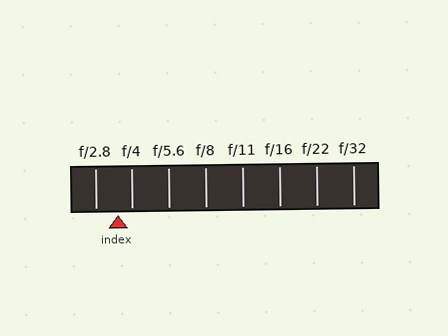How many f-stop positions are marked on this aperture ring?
There are 8 f-stop positions marked.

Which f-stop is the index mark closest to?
The index mark is closest to f/4.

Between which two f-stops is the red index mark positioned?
The index mark is between f/2.8 and f/4.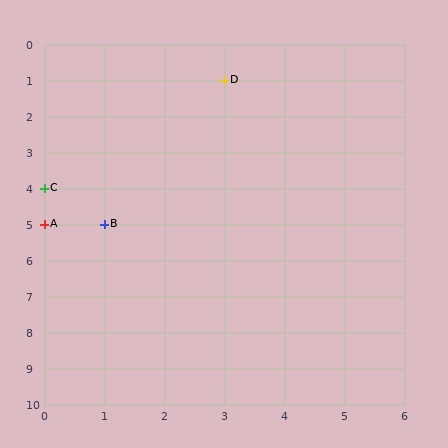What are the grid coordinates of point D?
Point D is at grid coordinates (3, 1).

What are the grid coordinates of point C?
Point C is at grid coordinates (0, 4).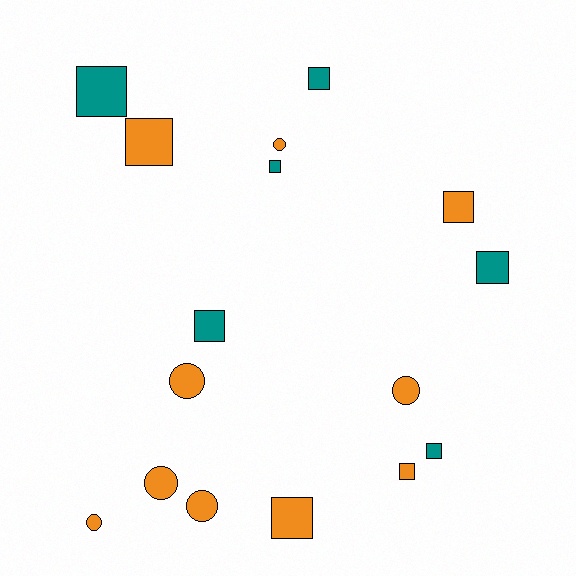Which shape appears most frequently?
Square, with 10 objects.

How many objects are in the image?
There are 16 objects.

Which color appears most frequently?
Orange, with 10 objects.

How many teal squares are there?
There are 6 teal squares.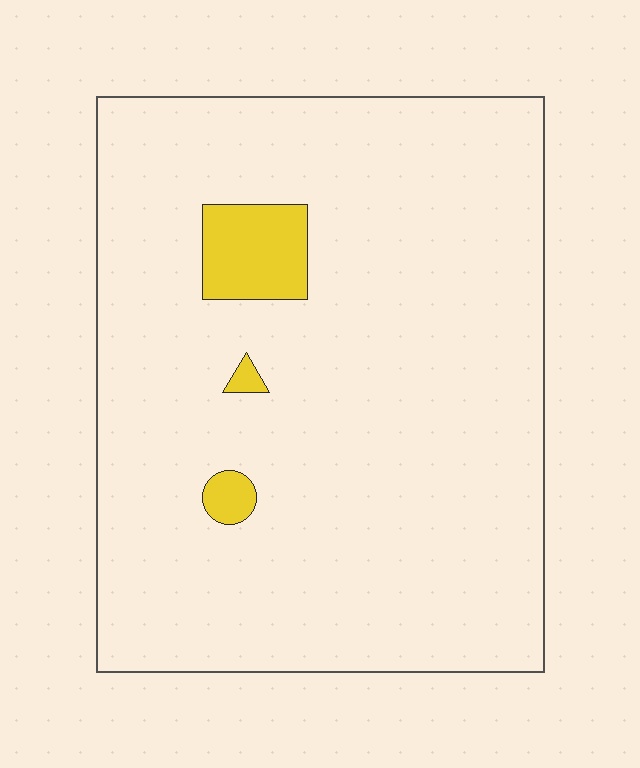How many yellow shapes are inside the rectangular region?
3.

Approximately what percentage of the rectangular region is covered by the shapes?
Approximately 5%.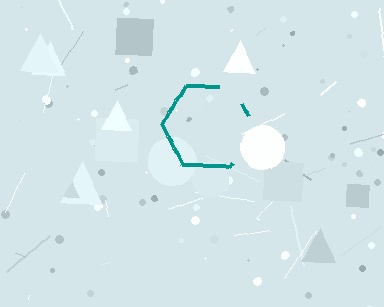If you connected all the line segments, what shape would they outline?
They would outline a hexagon.